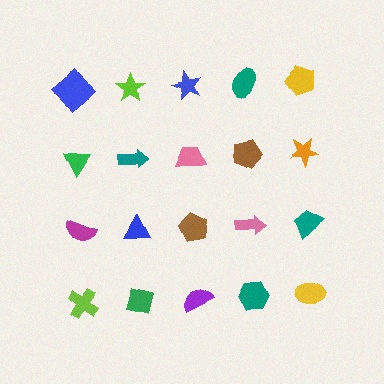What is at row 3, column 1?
A magenta semicircle.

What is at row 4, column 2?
A green square.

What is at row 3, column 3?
A brown pentagon.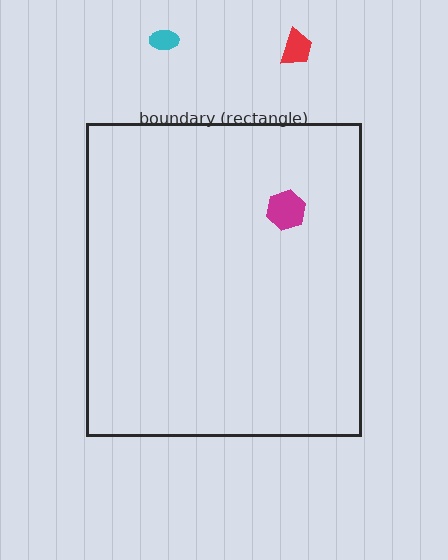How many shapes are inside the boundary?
1 inside, 2 outside.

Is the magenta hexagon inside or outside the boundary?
Inside.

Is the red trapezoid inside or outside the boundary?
Outside.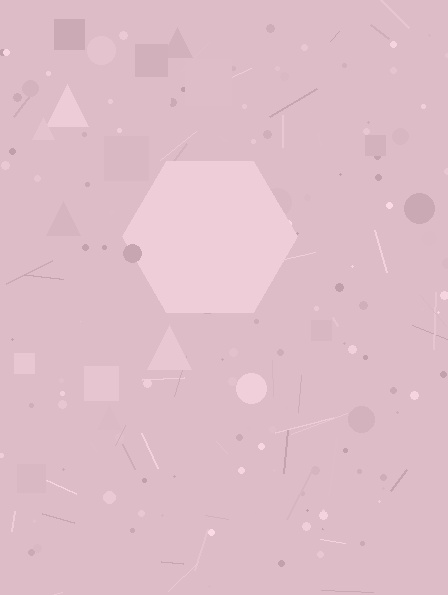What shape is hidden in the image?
A hexagon is hidden in the image.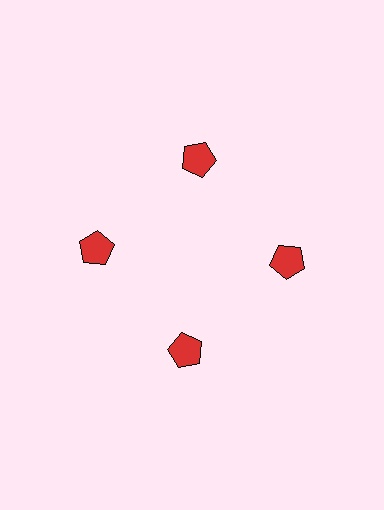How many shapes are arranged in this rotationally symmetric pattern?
There are 4 shapes, arranged in 4 groups of 1.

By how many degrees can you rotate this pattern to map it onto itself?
The pattern maps onto itself every 90 degrees of rotation.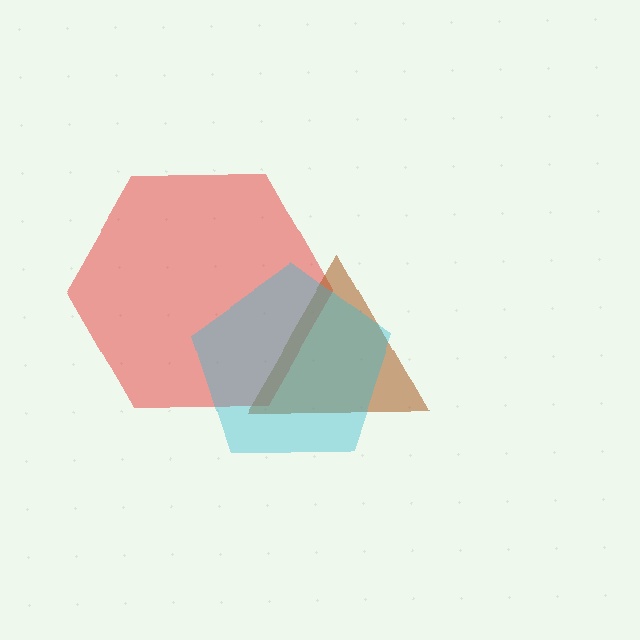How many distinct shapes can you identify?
There are 3 distinct shapes: a red hexagon, a brown triangle, a cyan pentagon.